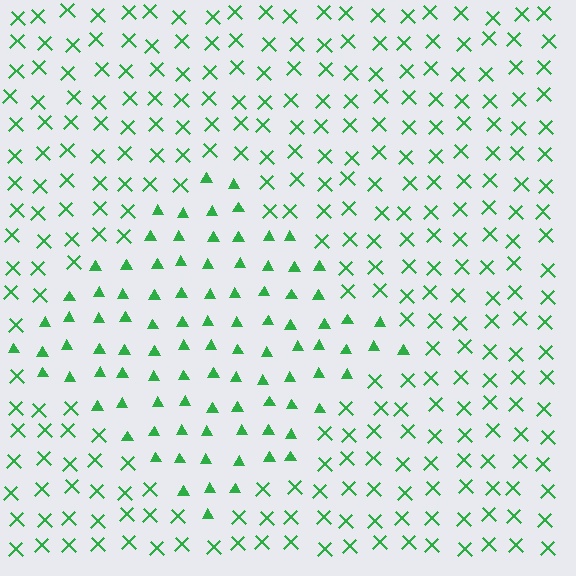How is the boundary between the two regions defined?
The boundary is defined by a change in element shape: triangles inside vs. X marks outside. All elements share the same color and spacing.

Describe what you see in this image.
The image is filled with small green elements arranged in a uniform grid. A diamond-shaped region contains triangles, while the surrounding area contains X marks. The boundary is defined purely by the change in element shape.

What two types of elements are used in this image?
The image uses triangles inside the diamond region and X marks outside it.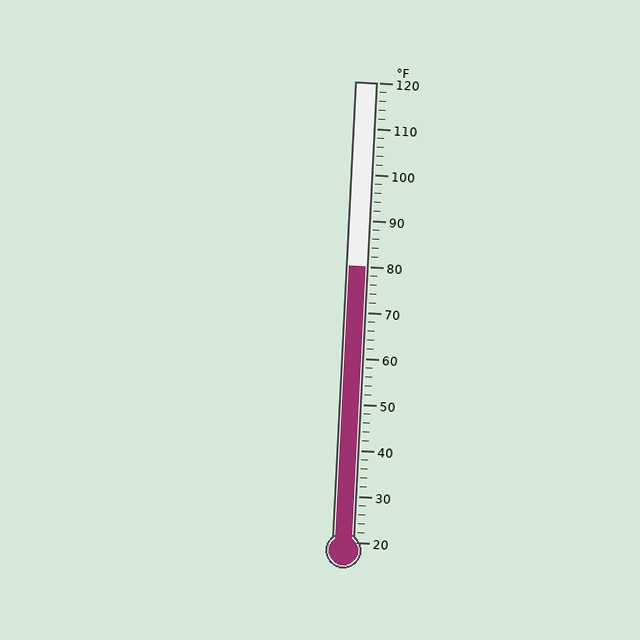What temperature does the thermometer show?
The thermometer shows approximately 80°F.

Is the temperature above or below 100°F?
The temperature is below 100°F.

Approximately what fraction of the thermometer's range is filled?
The thermometer is filled to approximately 60% of its range.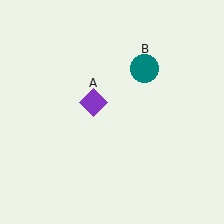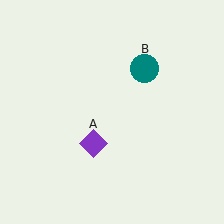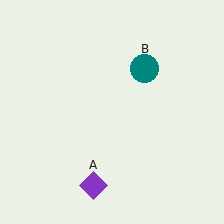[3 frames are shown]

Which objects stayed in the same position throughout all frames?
Teal circle (object B) remained stationary.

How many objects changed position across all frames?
1 object changed position: purple diamond (object A).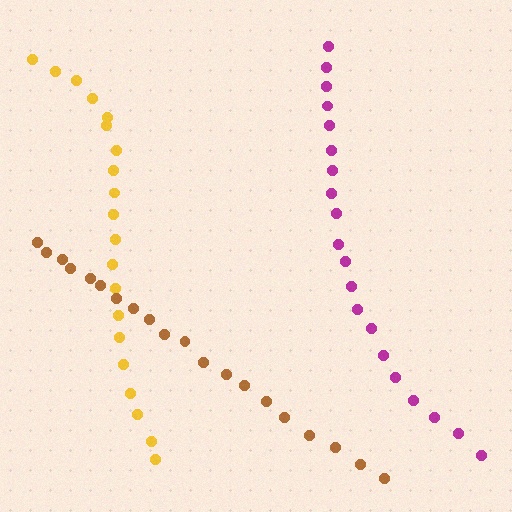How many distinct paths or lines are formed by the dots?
There are 3 distinct paths.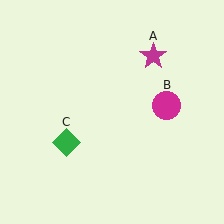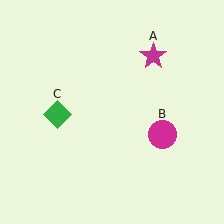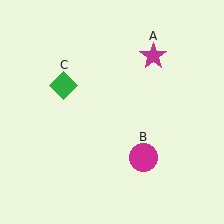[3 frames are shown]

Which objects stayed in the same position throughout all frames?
Magenta star (object A) remained stationary.